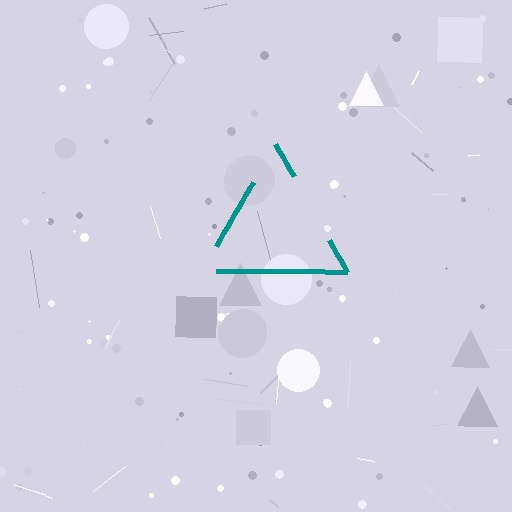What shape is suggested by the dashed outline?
The dashed outline suggests a triangle.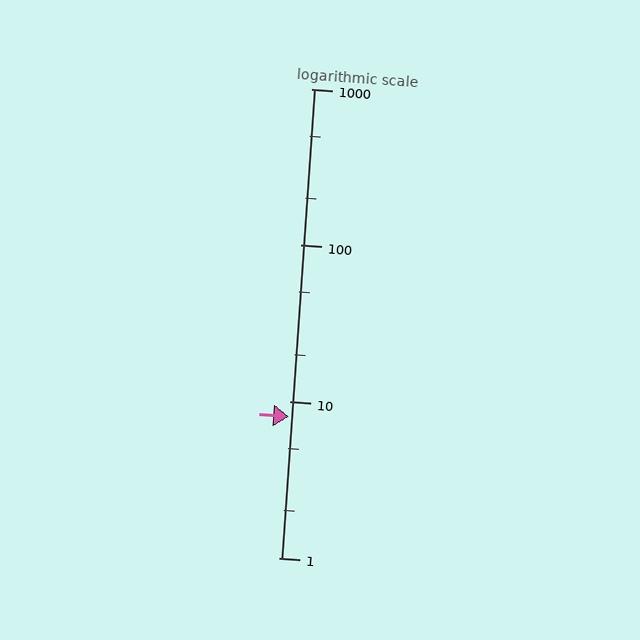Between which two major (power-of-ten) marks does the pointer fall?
The pointer is between 1 and 10.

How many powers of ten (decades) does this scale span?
The scale spans 3 decades, from 1 to 1000.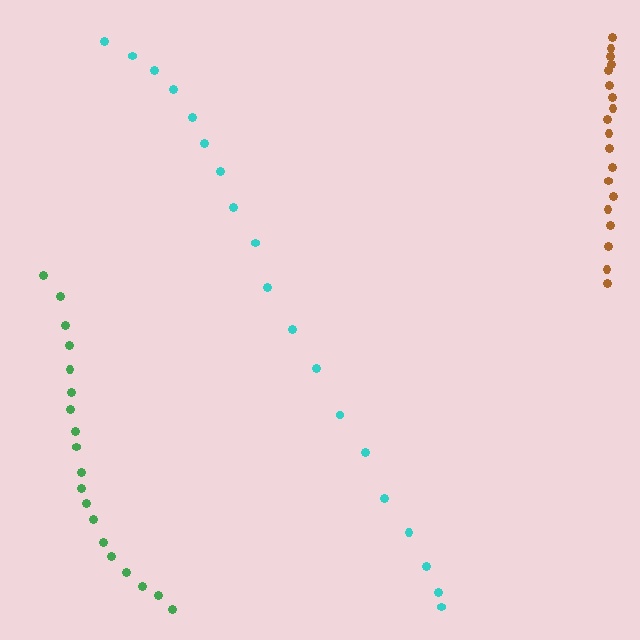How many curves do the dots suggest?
There are 3 distinct paths.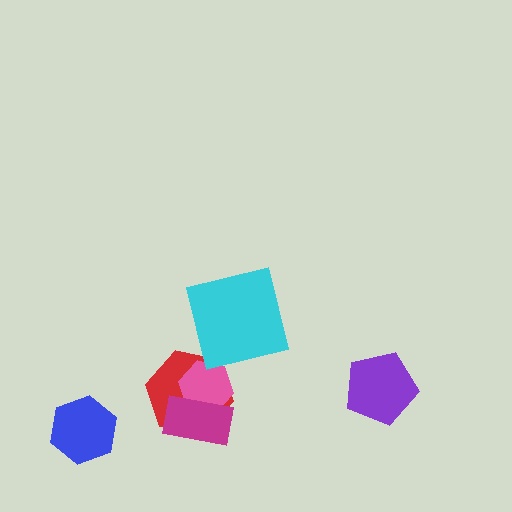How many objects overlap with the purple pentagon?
0 objects overlap with the purple pentagon.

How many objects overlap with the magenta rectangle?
2 objects overlap with the magenta rectangle.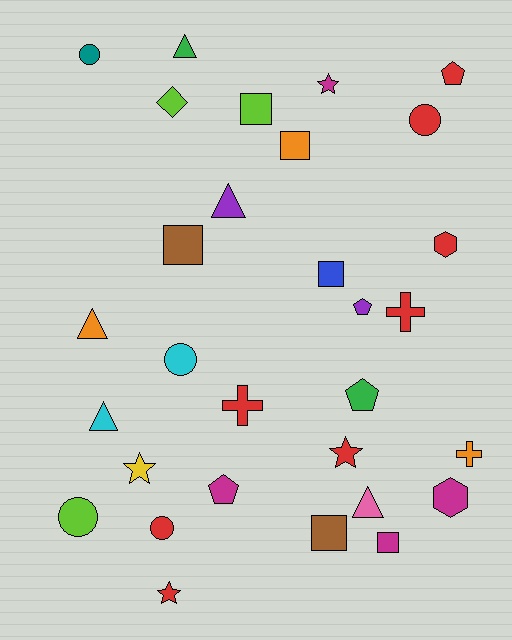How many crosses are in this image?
There are 3 crosses.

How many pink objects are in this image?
There is 1 pink object.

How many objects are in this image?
There are 30 objects.